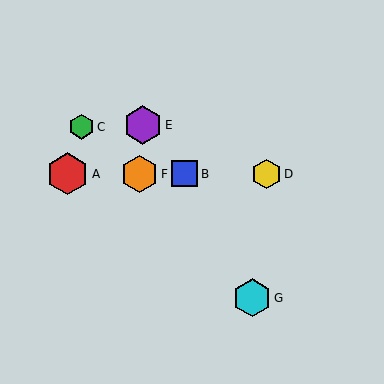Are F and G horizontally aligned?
No, F is at y≈174 and G is at y≈298.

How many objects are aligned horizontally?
4 objects (A, B, D, F) are aligned horizontally.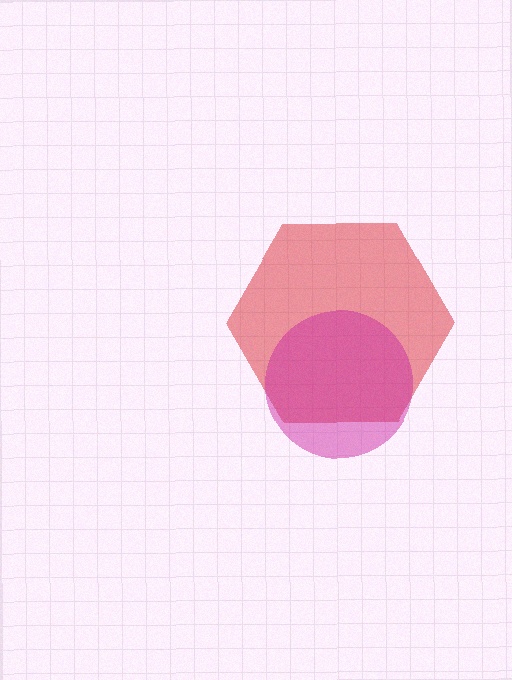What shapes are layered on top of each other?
The layered shapes are: a red hexagon, a magenta circle.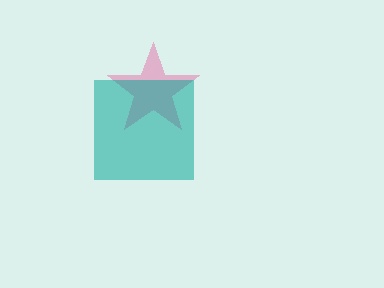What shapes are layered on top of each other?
The layered shapes are: a pink star, a teal square.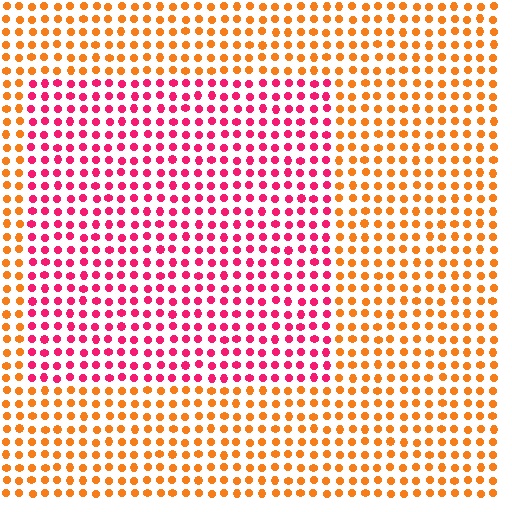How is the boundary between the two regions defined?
The boundary is defined purely by a slight shift in hue (about 51 degrees). Spacing, size, and orientation are identical on both sides.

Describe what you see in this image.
The image is filled with small orange elements in a uniform arrangement. A rectangle-shaped region is visible where the elements are tinted to a slightly different hue, forming a subtle color boundary.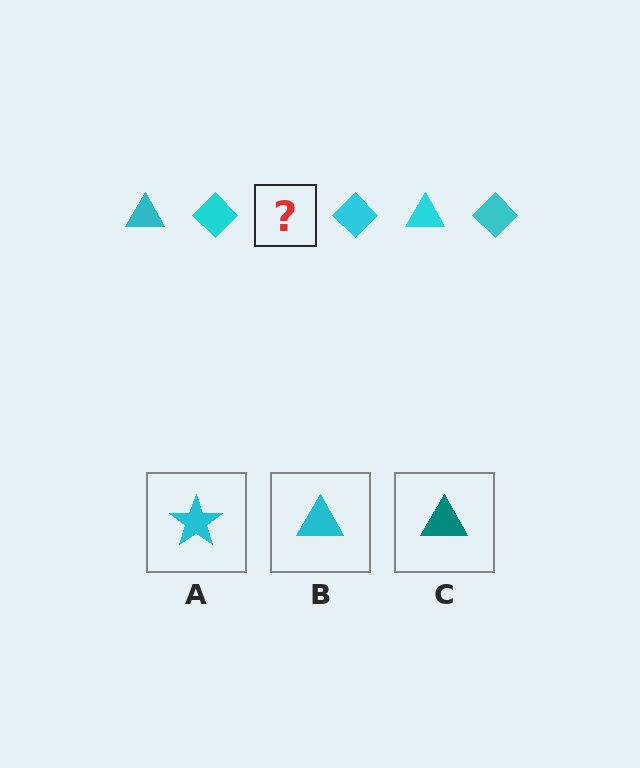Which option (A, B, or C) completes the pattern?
B.